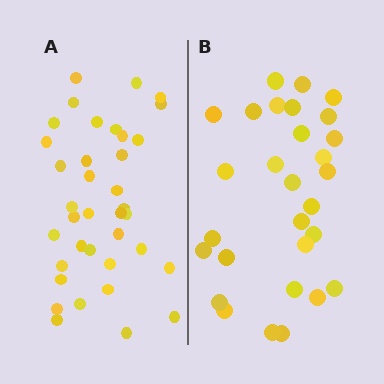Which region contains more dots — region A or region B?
Region A (the left region) has more dots.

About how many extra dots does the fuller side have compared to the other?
Region A has roughly 8 or so more dots than region B.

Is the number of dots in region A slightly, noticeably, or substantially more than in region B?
Region A has noticeably more, but not dramatically so. The ratio is roughly 1.3 to 1.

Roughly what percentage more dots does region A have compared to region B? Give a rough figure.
About 30% more.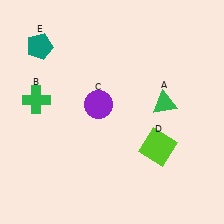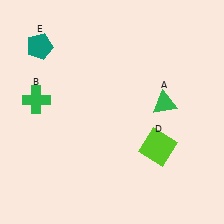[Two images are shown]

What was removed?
The purple circle (C) was removed in Image 2.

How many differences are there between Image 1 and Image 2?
There is 1 difference between the two images.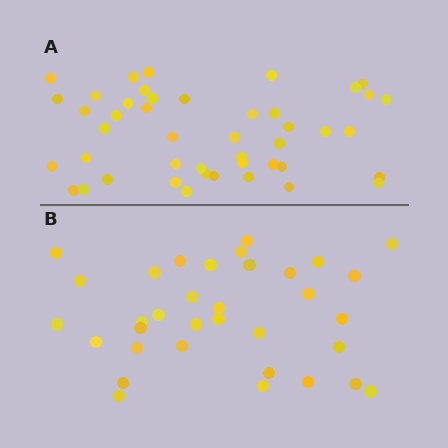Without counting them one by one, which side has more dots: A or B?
Region A (the top region) has more dots.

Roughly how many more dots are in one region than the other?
Region A has roughly 12 or so more dots than region B.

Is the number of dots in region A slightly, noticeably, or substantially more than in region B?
Region A has noticeably more, but not dramatically so. The ratio is roughly 1.3 to 1.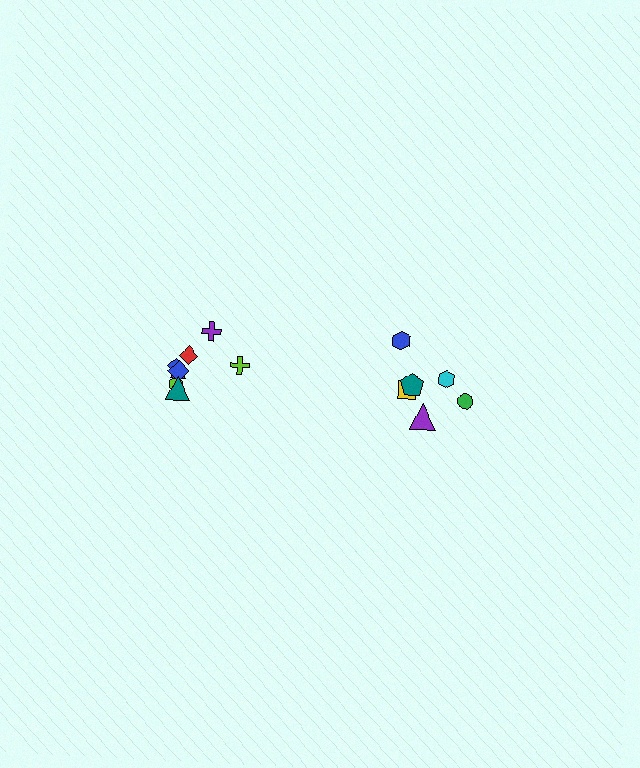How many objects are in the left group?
There are 8 objects.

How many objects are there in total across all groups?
There are 14 objects.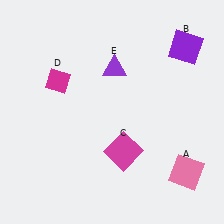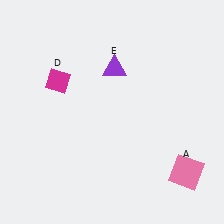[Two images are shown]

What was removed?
The magenta square (C), the purple square (B) were removed in Image 2.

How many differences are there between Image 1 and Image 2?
There are 2 differences between the two images.